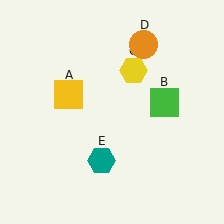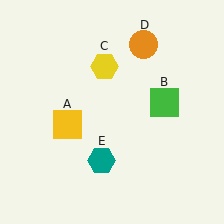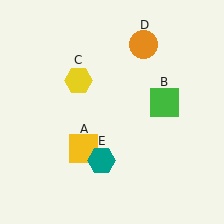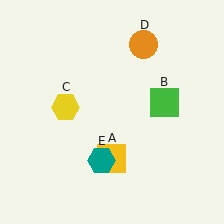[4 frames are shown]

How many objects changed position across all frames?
2 objects changed position: yellow square (object A), yellow hexagon (object C).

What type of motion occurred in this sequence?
The yellow square (object A), yellow hexagon (object C) rotated counterclockwise around the center of the scene.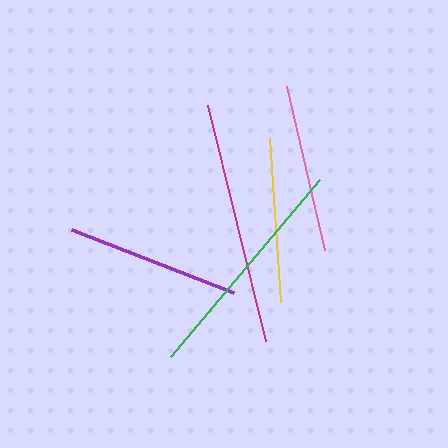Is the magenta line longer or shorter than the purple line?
The magenta line is longer than the purple line.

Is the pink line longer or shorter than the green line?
The green line is longer than the pink line.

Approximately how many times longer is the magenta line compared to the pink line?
The magenta line is approximately 1.4 times the length of the pink line.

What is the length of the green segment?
The green segment is approximately 231 pixels long.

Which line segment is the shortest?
The yellow line is the shortest at approximately 163 pixels.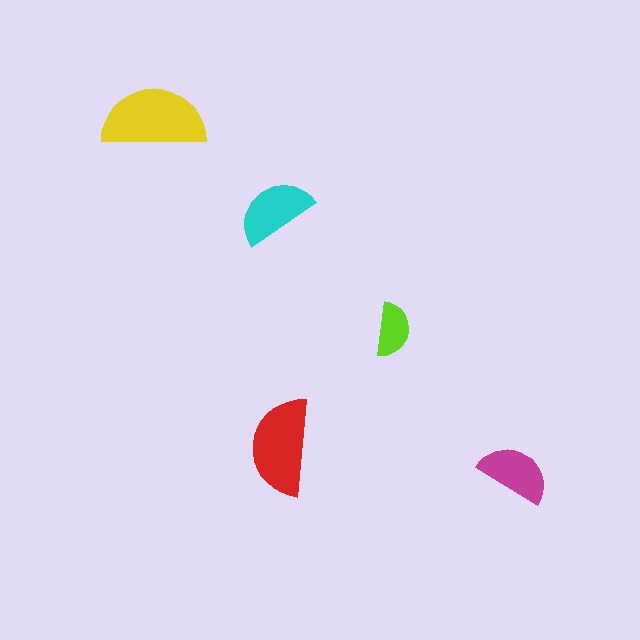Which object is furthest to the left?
The yellow semicircle is leftmost.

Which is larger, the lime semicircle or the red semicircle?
The red one.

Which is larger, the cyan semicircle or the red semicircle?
The red one.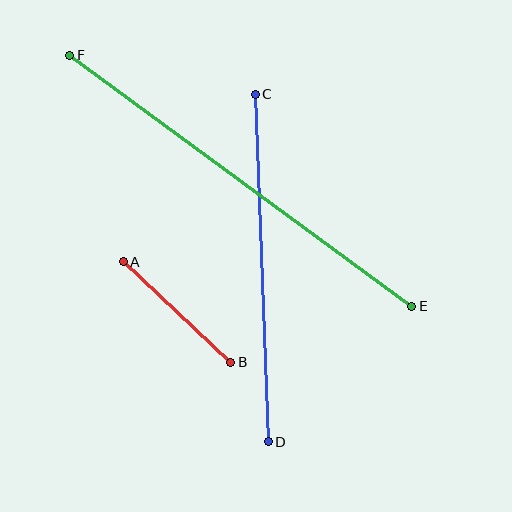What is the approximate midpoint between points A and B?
The midpoint is at approximately (177, 312) pixels.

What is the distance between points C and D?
The distance is approximately 348 pixels.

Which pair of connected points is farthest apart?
Points E and F are farthest apart.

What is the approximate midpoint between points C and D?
The midpoint is at approximately (262, 268) pixels.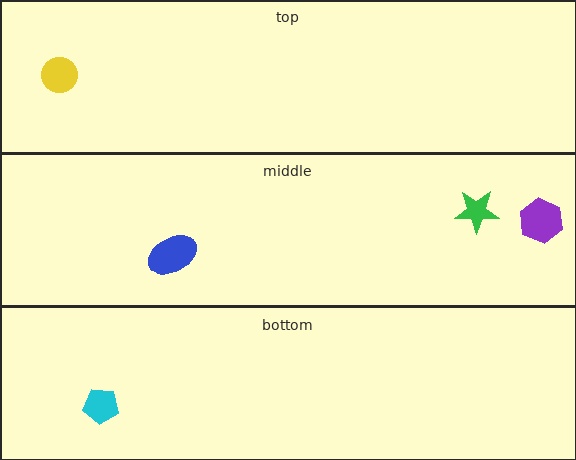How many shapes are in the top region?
1.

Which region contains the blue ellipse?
The middle region.